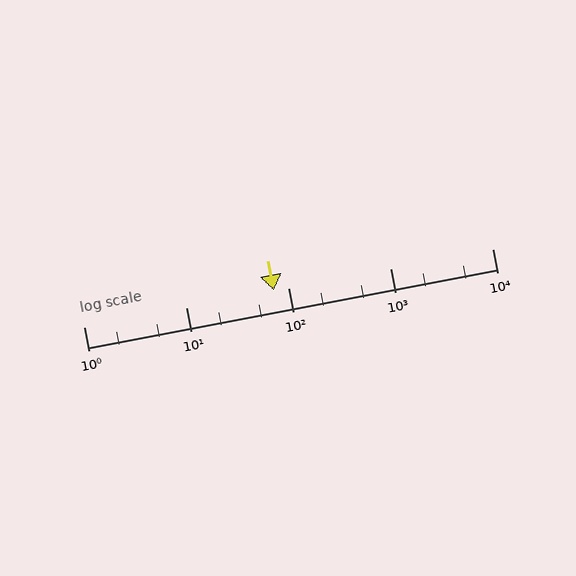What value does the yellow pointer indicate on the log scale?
The pointer indicates approximately 73.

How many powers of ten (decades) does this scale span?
The scale spans 4 decades, from 1 to 10000.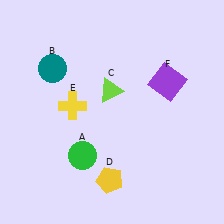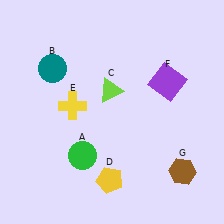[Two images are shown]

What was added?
A brown hexagon (G) was added in Image 2.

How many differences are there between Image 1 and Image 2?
There is 1 difference between the two images.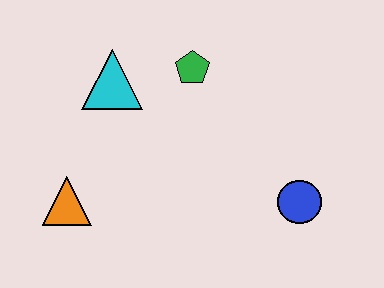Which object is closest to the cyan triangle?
The green pentagon is closest to the cyan triangle.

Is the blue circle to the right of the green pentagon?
Yes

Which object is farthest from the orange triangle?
The blue circle is farthest from the orange triangle.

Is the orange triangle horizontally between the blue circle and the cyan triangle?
No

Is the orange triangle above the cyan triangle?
No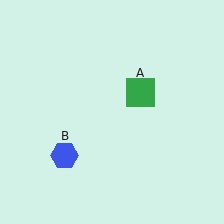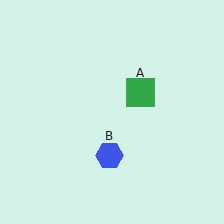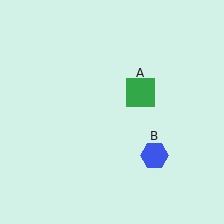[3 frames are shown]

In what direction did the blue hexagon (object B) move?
The blue hexagon (object B) moved right.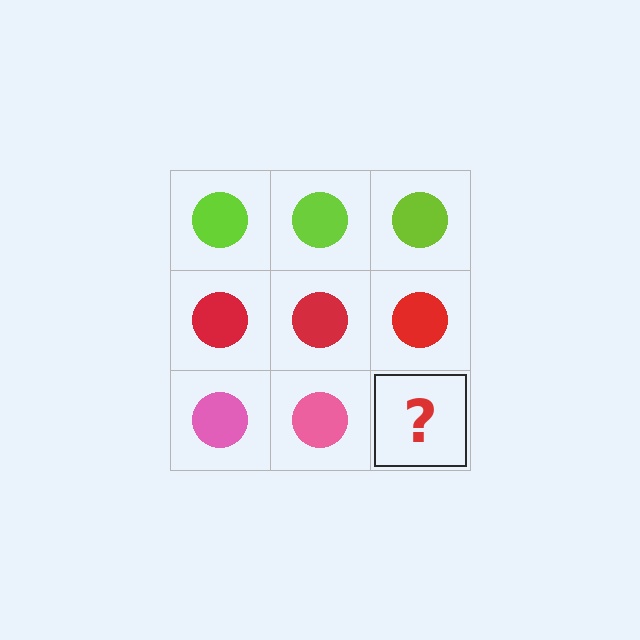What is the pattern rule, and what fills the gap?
The rule is that each row has a consistent color. The gap should be filled with a pink circle.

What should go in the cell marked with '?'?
The missing cell should contain a pink circle.